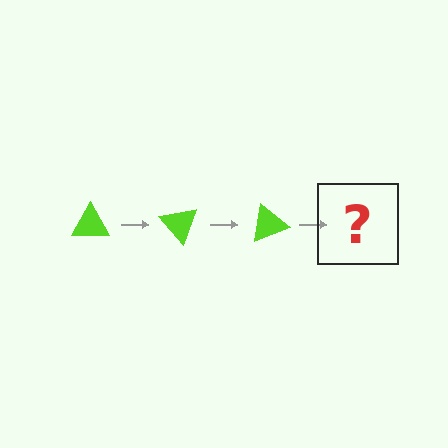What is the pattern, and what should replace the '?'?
The pattern is that the triangle rotates 50 degrees each step. The '?' should be a lime triangle rotated 150 degrees.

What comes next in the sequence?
The next element should be a lime triangle rotated 150 degrees.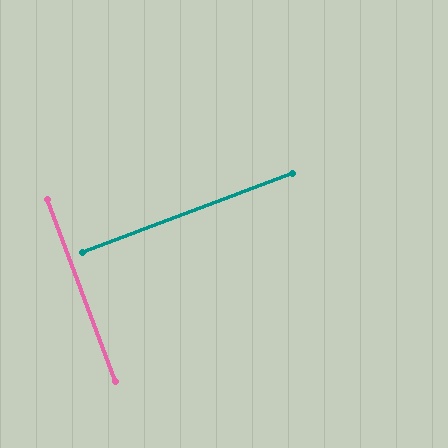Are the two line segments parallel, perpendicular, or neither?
Perpendicular — they meet at approximately 90°.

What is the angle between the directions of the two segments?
Approximately 90 degrees.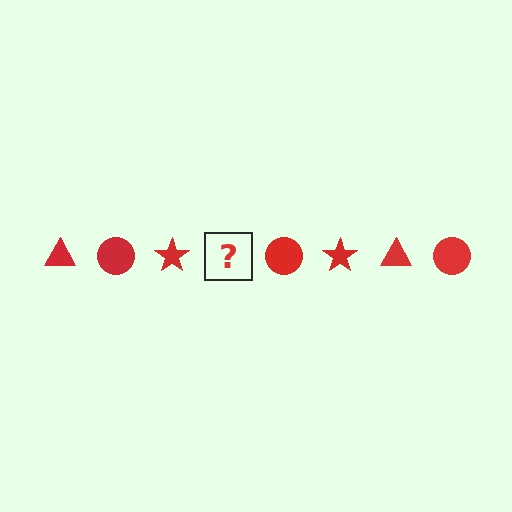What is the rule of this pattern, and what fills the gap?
The rule is that the pattern cycles through triangle, circle, star shapes in red. The gap should be filled with a red triangle.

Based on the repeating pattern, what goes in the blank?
The blank should be a red triangle.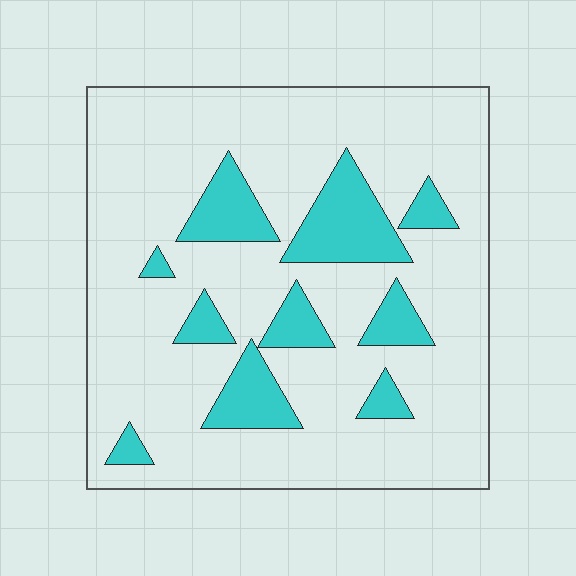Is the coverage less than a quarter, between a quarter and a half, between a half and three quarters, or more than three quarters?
Less than a quarter.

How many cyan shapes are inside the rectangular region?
10.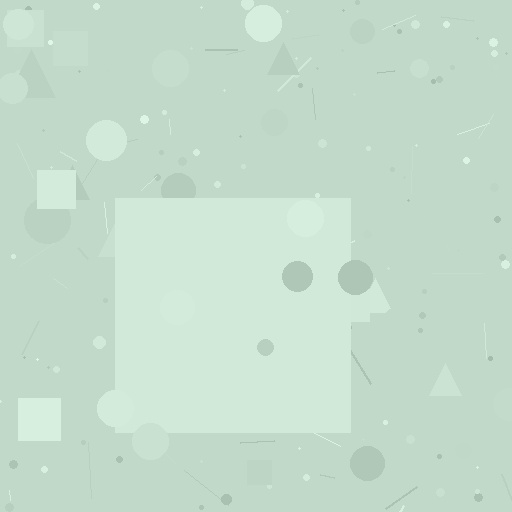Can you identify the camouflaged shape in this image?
The camouflaged shape is a square.